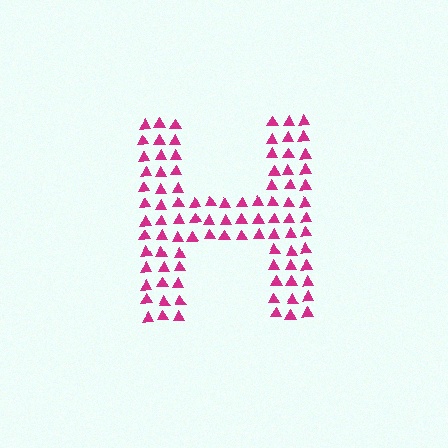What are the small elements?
The small elements are triangles.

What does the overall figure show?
The overall figure shows the letter H.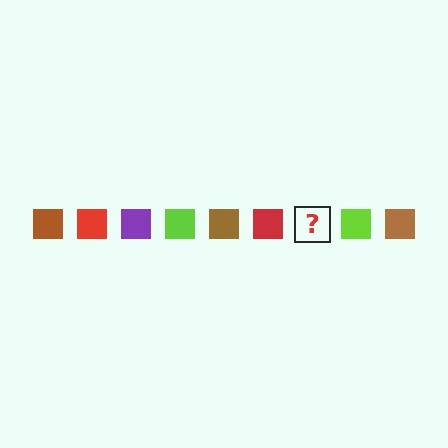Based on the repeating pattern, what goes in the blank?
The blank should be a purple square.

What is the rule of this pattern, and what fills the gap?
The rule is that the pattern cycles through brown, red, purple, lime squares. The gap should be filled with a purple square.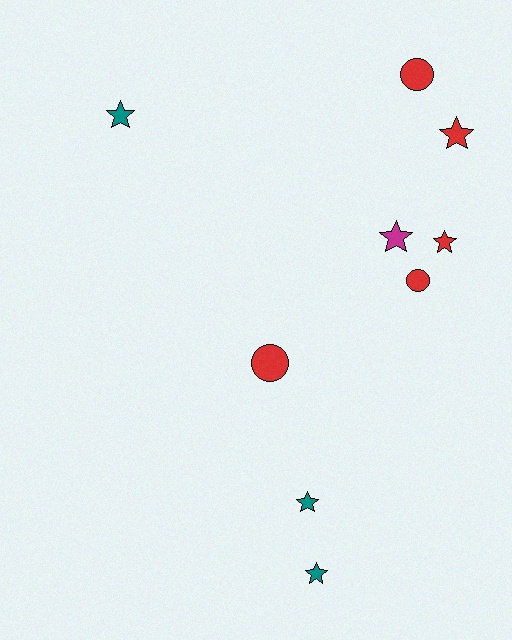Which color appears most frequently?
Red, with 5 objects.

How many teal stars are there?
There are 3 teal stars.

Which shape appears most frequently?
Star, with 6 objects.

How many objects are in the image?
There are 9 objects.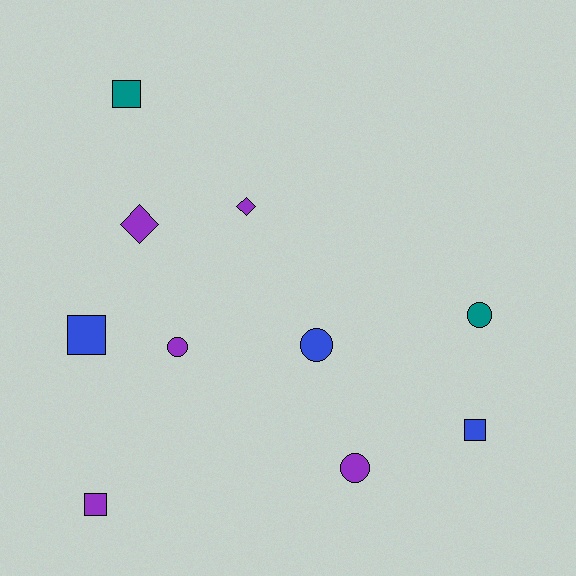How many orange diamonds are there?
There are no orange diamonds.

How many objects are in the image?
There are 10 objects.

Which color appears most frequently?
Purple, with 5 objects.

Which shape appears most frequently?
Square, with 4 objects.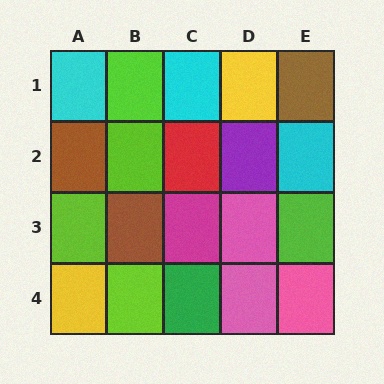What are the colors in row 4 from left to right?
Yellow, lime, green, pink, pink.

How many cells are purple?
1 cell is purple.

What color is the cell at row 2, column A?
Brown.